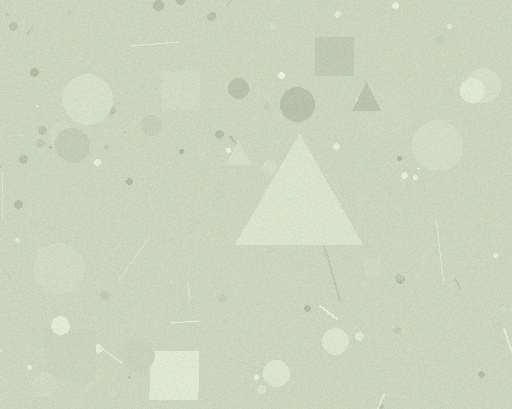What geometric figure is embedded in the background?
A triangle is embedded in the background.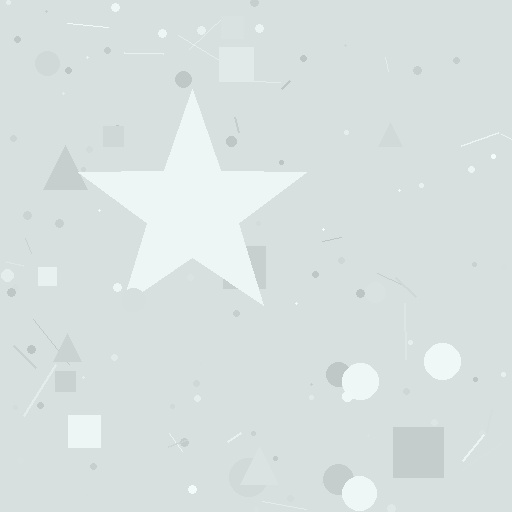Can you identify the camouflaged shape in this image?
The camouflaged shape is a star.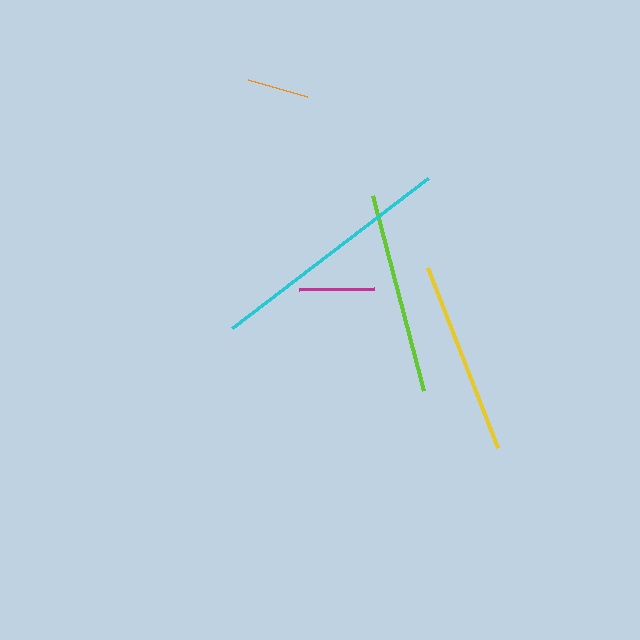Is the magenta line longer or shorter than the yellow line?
The yellow line is longer than the magenta line.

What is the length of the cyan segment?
The cyan segment is approximately 247 pixels long.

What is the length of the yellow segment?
The yellow segment is approximately 193 pixels long.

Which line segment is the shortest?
The orange line is the shortest at approximately 62 pixels.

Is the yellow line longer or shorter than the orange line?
The yellow line is longer than the orange line.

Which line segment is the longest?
The cyan line is the longest at approximately 247 pixels.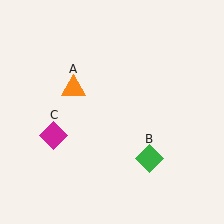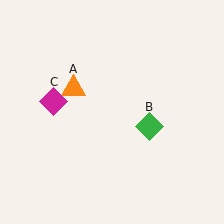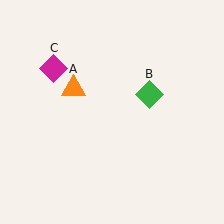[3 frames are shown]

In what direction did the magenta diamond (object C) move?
The magenta diamond (object C) moved up.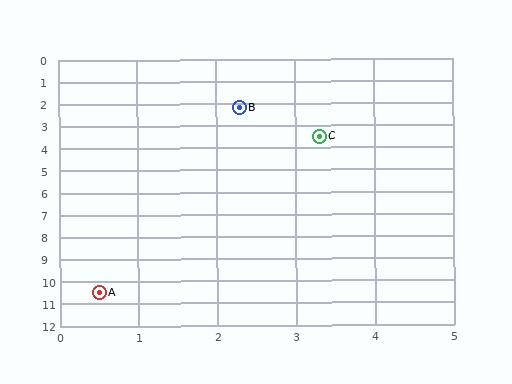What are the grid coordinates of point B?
Point B is at approximately (2.3, 2.2).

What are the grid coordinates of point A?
Point A is at approximately (0.5, 10.5).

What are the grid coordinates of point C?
Point C is at approximately (3.3, 3.5).